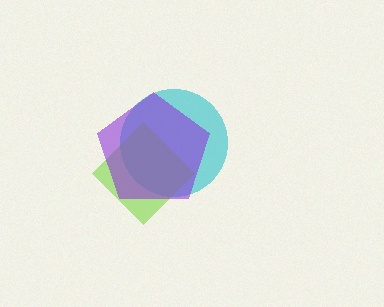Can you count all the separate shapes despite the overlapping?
Yes, there are 3 separate shapes.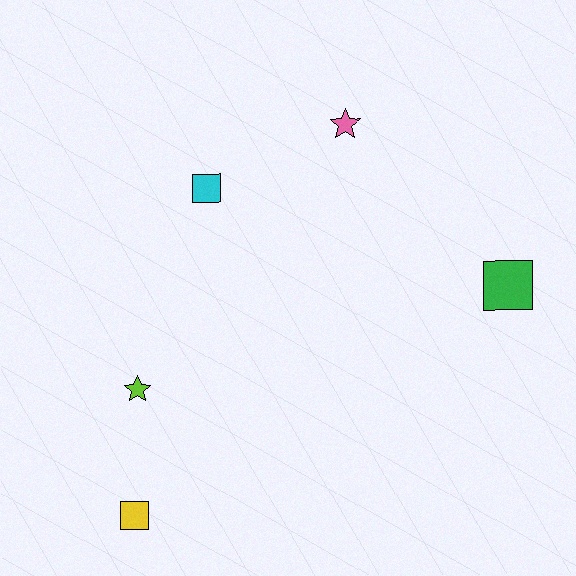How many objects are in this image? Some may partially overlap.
There are 5 objects.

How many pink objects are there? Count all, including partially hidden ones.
There is 1 pink object.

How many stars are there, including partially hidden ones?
There are 2 stars.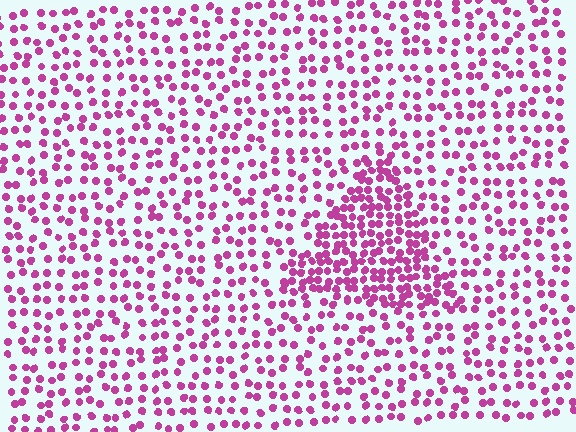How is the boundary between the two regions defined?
The boundary is defined by a change in element density (approximately 2.1x ratio). All elements are the same color, size, and shape.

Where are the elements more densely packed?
The elements are more densely packed inside the triangle boundary.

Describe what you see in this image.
The image contains small magenta elements arranged at two different densities. A triangle-shaped region is visible where the elements are more densely packed than the surrounding area.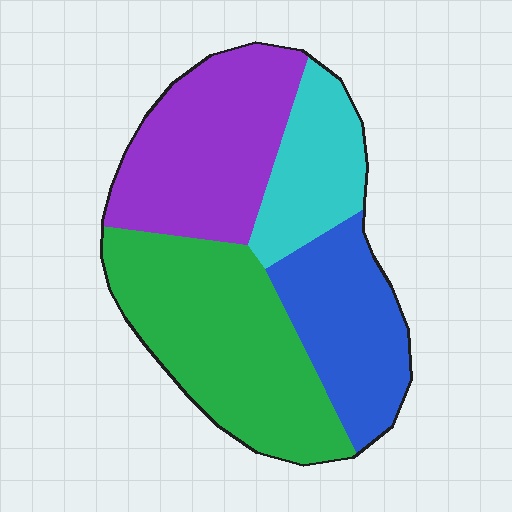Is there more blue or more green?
Green.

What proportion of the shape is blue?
Blue covers 21% of the shape.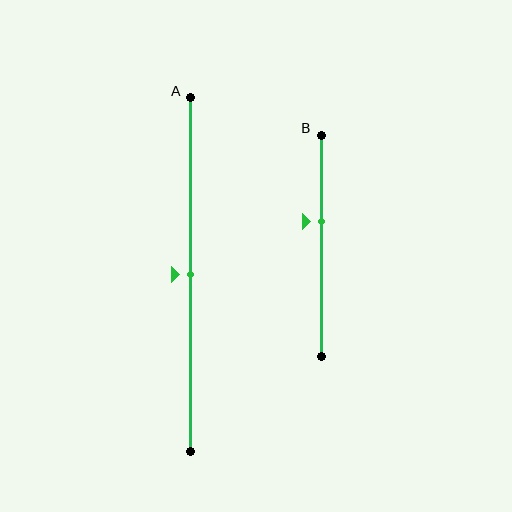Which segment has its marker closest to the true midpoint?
Segment A has its marker closest to the true midpoint.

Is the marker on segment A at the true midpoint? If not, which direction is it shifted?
Yes, the marker on segment A is at the true midpoint.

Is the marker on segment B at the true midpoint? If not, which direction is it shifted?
No, the marker on segment B is shifted upward by about 11% of the segment length.